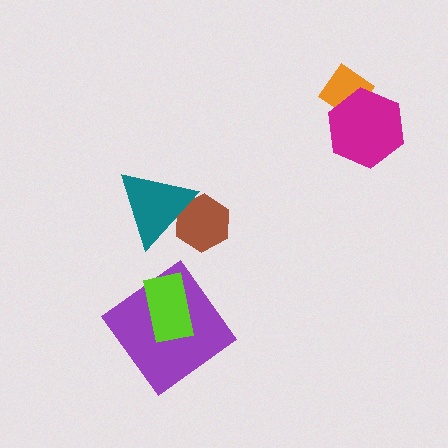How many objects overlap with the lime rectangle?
1 object overlaps with the lime rectangle.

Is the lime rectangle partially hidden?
No, no other shape covers it.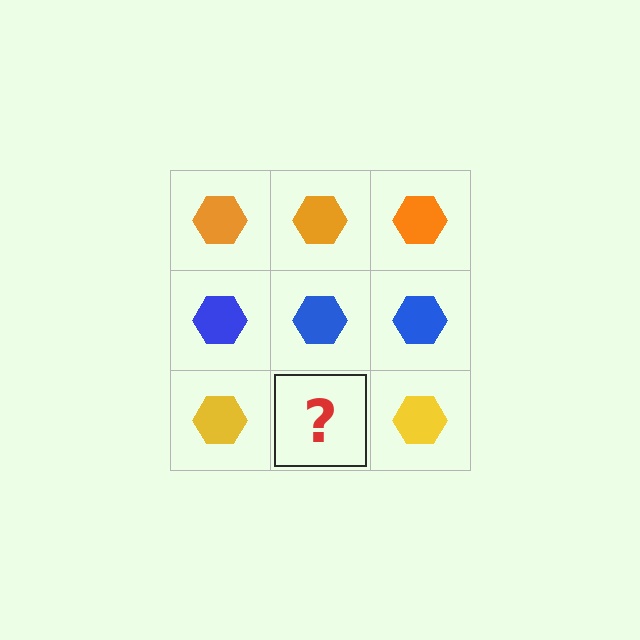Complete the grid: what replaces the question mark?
The question mark should be replaced with a yellow hexagon.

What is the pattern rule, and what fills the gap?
The rule is that each row has a consistent color. The gap should be filled with a yellow hexagon.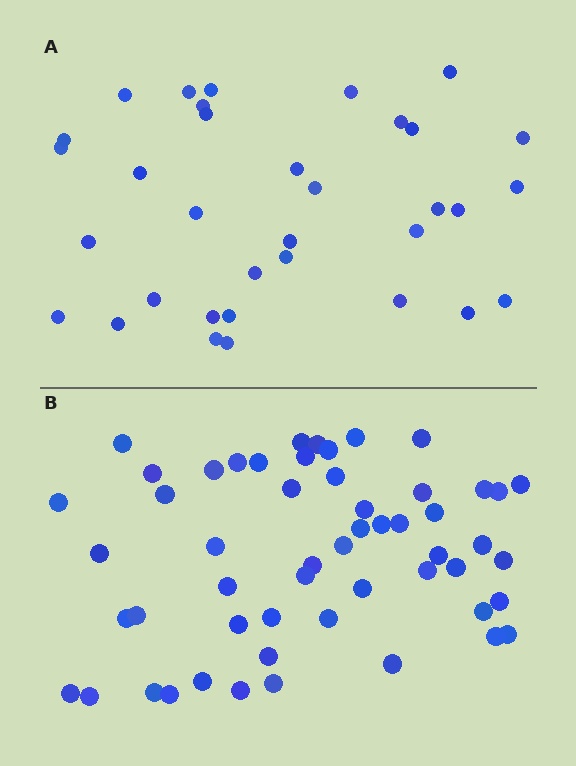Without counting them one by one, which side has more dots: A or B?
Region B (the bottom region) has more dots.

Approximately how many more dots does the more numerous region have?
Region B has approximately 20 more dots than region A.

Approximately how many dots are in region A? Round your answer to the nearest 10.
About 30 dots. (The exact count is 34, which rounds to 30.)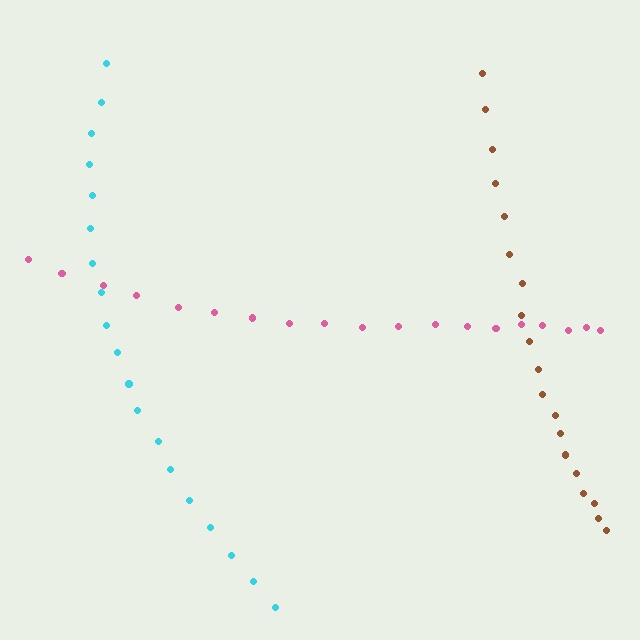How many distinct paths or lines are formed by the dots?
There are 3 distinct paths.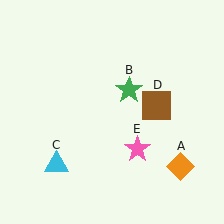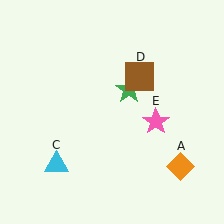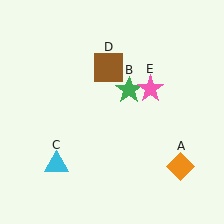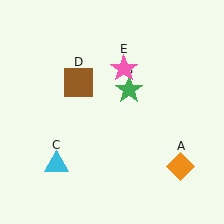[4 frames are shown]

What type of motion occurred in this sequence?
The brown square (object D), pink star (object E) rotated counterclockwise around the center of the scene.